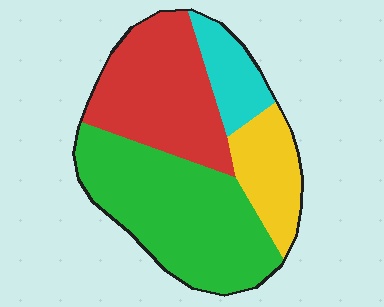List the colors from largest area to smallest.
From largest to smallest: green, red, yellow, cyan.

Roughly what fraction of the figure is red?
Red covers roughly 30% of the figure.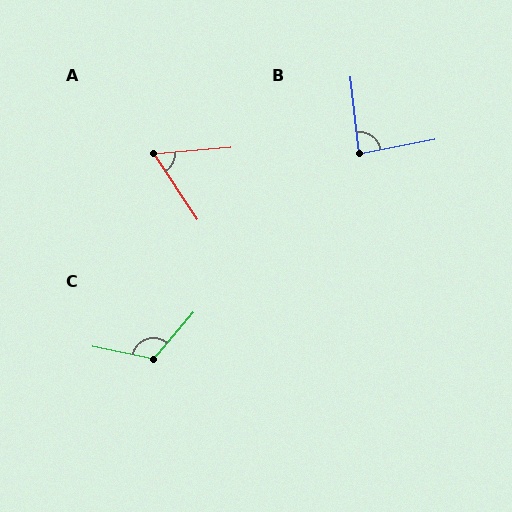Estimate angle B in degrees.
Approximately 85 degrees.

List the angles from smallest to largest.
A (61°), B (85°), C (119°).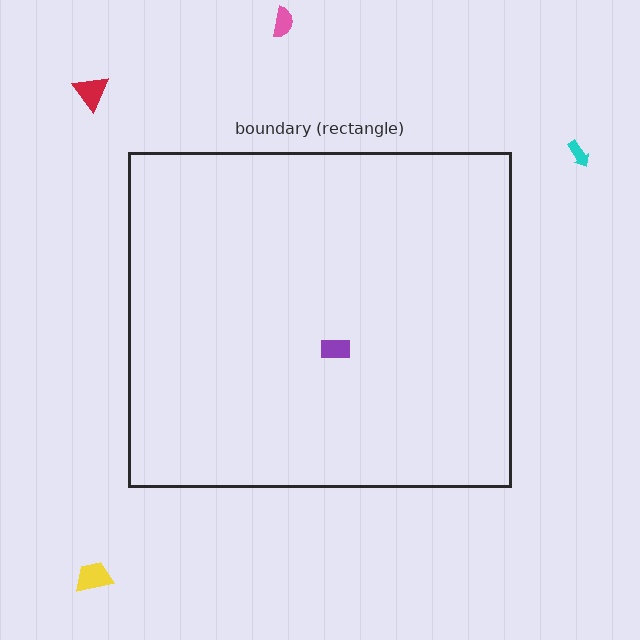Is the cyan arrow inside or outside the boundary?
Outside.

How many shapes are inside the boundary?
1 inside, 4 outside.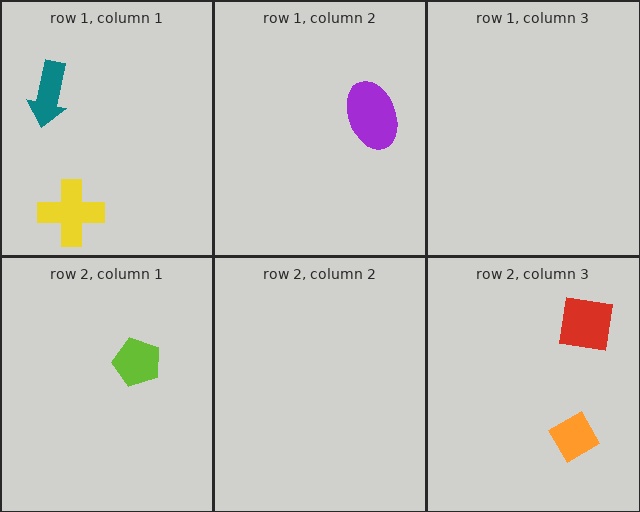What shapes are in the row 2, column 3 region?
The red square, the orange diamond.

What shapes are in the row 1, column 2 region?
The purple ellipse.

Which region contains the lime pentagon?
The row 2, column 1 region.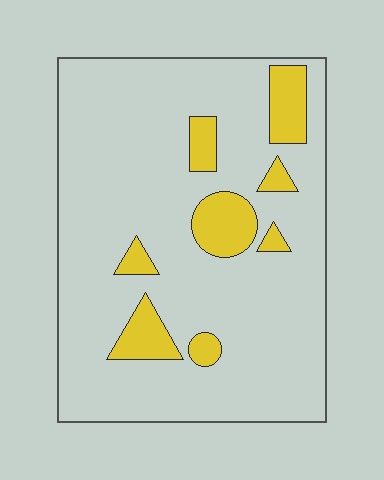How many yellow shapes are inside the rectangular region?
8.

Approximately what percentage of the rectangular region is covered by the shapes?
Approximately 15%.